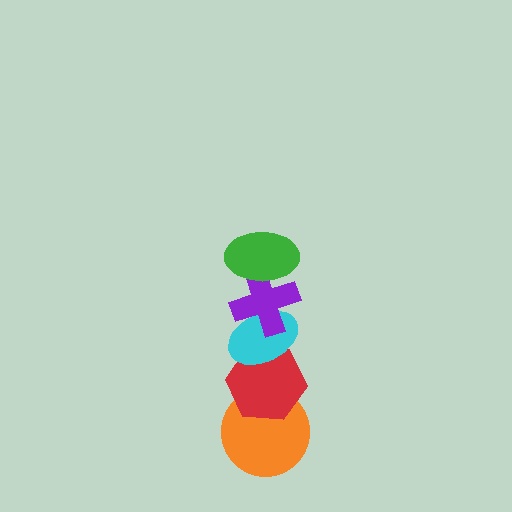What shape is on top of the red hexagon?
The cyan ellipse is on top of the red hexagon.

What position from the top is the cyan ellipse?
The cyan ellipse is 3rd from the top.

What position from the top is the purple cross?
The purple cross is 2nd from the top.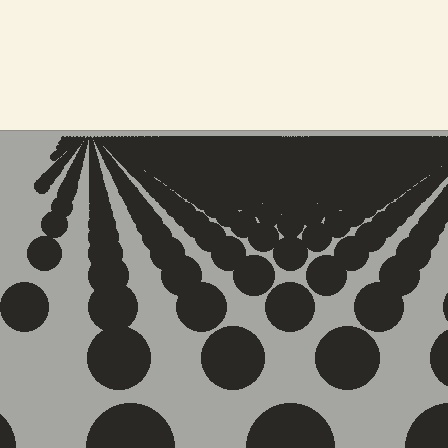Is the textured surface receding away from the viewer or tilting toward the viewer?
The surface is receding away from the viewer. Texture elements get smaller and denser toward the top.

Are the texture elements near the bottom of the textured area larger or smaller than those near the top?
Larger. Near the bottom, elements are closer to the viewer and appear at a bigger on-screen size.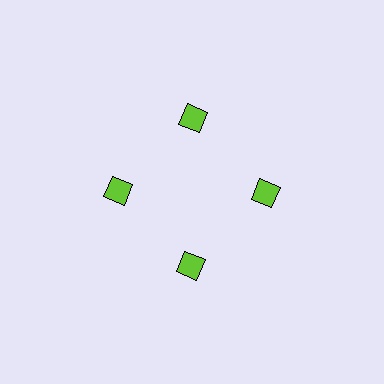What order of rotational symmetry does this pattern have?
This pattern has 4-fold rotational symmetry.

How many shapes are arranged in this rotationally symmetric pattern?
There are 4 shapes, arranged in 4 groups of 1.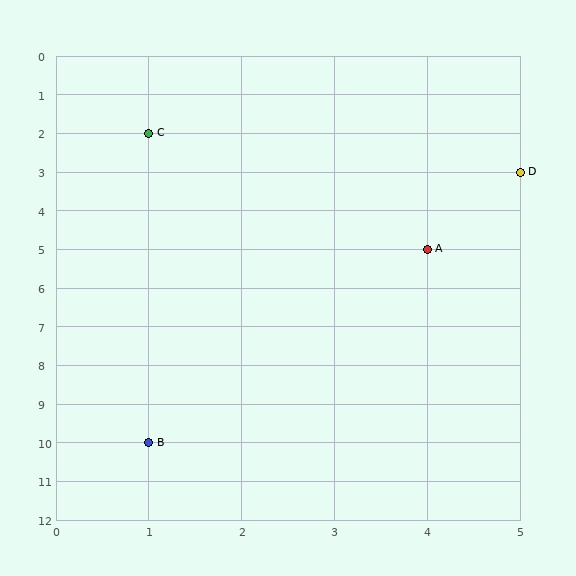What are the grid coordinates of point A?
Point A is at grid coordinates (4, 5).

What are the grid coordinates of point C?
Point C is at grid coordinates (1, 2).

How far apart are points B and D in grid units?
Points B and D are 4 columns and 7 rows apart (about 8.1 grid units diagonally).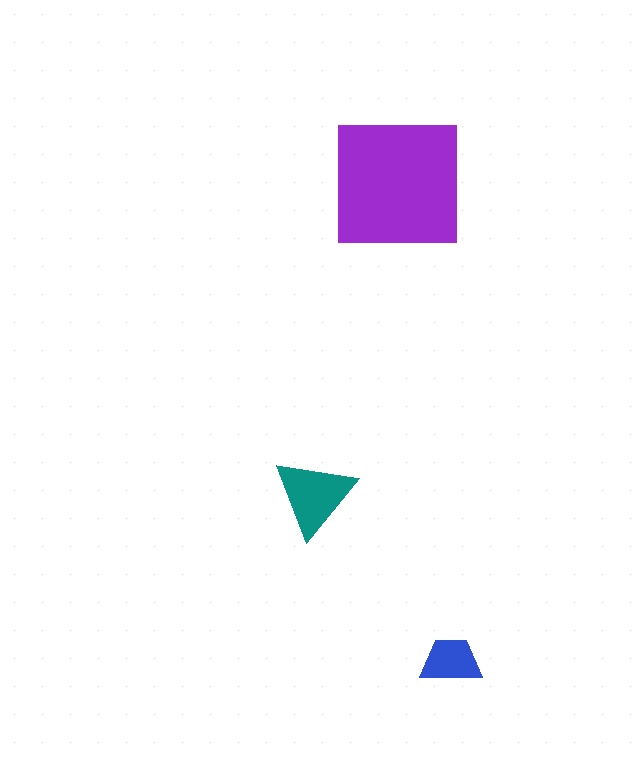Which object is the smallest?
The blue trapezoid.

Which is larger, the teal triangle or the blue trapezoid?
The teal triangle.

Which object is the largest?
The purple square.